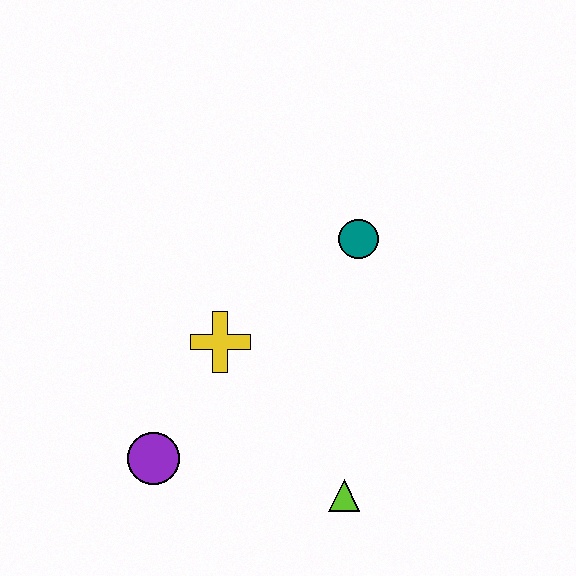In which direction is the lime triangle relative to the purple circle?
The lime triangle is to the right of the purple circle.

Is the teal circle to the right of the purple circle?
Yes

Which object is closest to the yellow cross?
The purple circle is closest to the yellow cross.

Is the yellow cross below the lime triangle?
No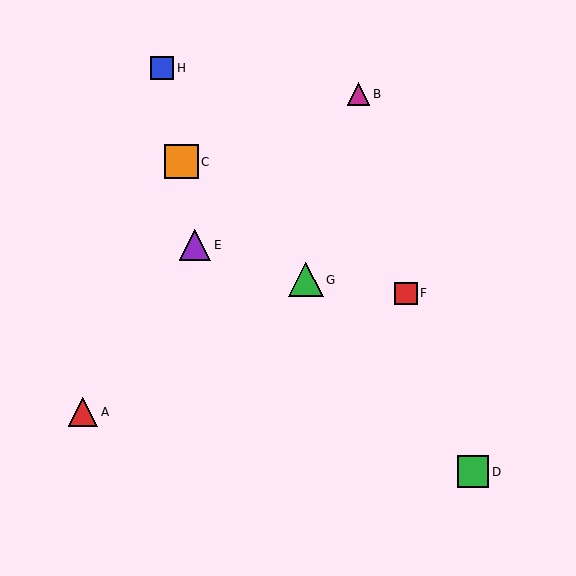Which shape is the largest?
The green triangle (labeled G) is the largest.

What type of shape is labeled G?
Shape G is a green triangle.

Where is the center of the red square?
The center of the red square is at (406, 293).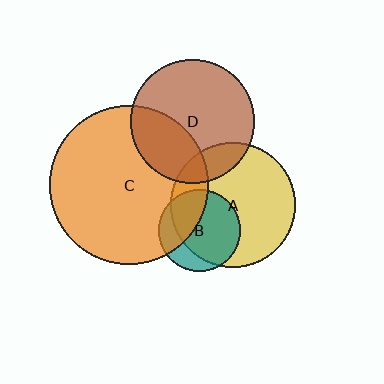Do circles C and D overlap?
Yes.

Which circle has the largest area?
Circle C (orange).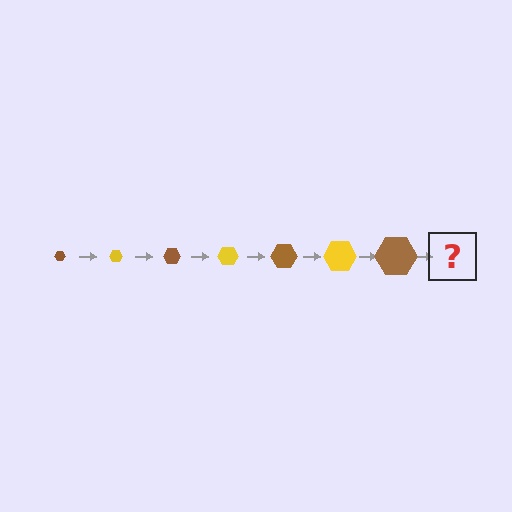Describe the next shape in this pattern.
It should be a yellow hexagon, larger than the previous one.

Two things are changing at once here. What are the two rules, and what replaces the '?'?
The two rules are that the hexagon grows larger each step and the color cycles through brown and yellow. The '?' should be a yellow hexagon, larger than the previous one.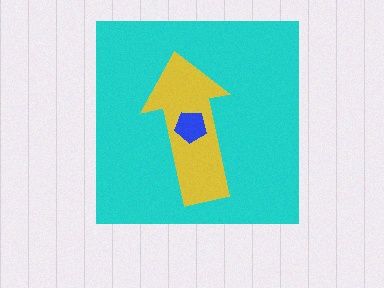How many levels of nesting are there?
3.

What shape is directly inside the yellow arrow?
The blue pentagon.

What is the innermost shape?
The blue pentagon.